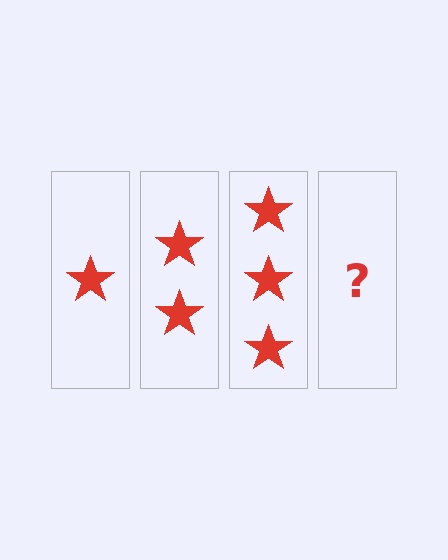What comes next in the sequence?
The next element should be 4 stars.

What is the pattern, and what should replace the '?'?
The pattern is that each step adds one more star. The '?' should be 4 stars.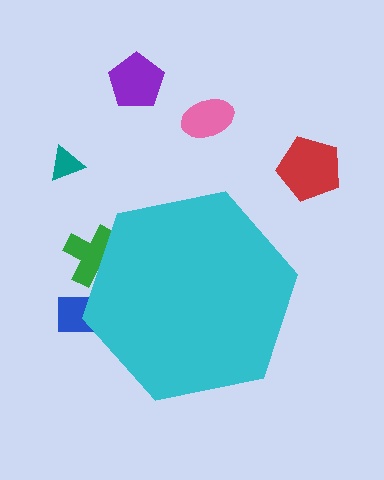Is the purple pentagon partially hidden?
No, the purple pentagon is fully visible.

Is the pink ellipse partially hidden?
No, the pink ellipse is fully visible.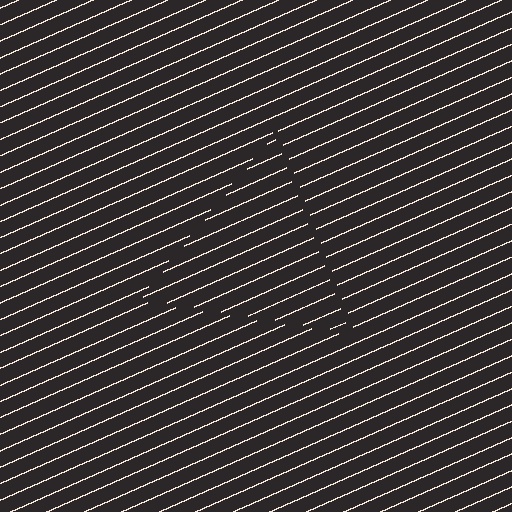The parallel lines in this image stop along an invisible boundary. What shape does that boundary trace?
An illusory triangle. The interior of the shape contains the same grating, shifted by half a period — the contour is defined by the phase discontinuity where line-ends from the inner and outer gratings abut.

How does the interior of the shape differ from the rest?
The interior of the shape contains the same grating, shifted by half a period — the contour is defined by the phase discontinuity where line-ends from the inner and outer gratings abut.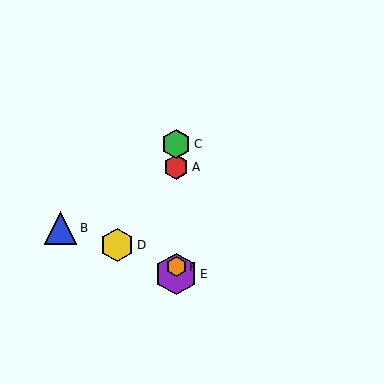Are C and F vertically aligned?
Yes, both are at x≈176.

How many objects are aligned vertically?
4 objects (A, C, E, F) are aligned vertically.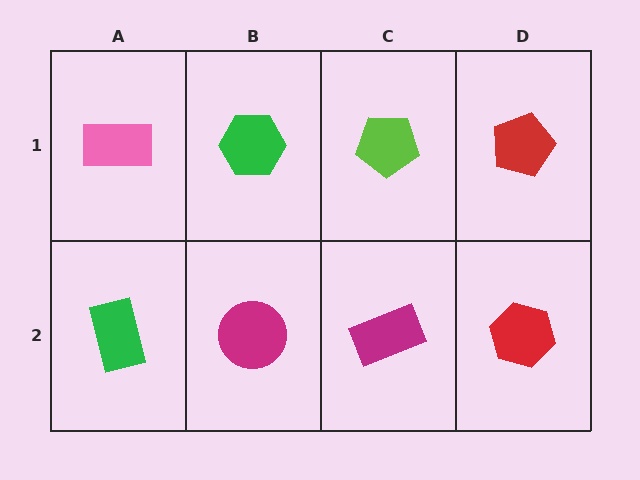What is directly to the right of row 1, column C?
A red pentagon.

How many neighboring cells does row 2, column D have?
2.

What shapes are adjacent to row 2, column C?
A lime pentagon (row 1, column C), a magenta circle (row 2, column B), a red hexagon (row 2, column D).